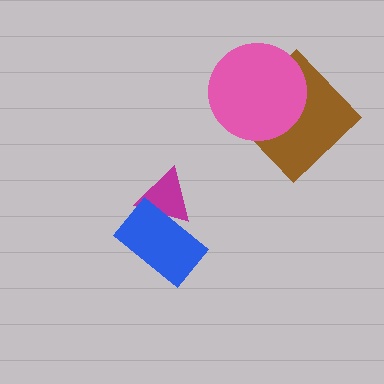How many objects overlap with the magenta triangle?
1 object overlaps with the magenta triangle.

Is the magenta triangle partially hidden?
Yes, it is partially covered by another shape.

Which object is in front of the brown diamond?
The pink circle is in front of the brown diamond.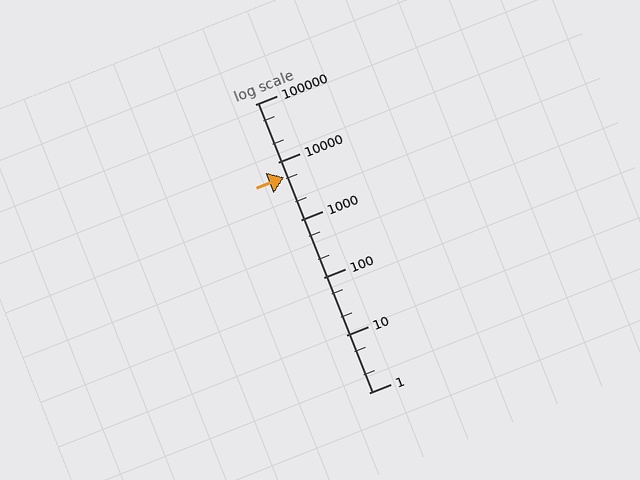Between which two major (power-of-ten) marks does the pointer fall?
The pointer is between 1000 and 10000.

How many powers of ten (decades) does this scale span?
The scale spans 5 decades, from 1 to 100000.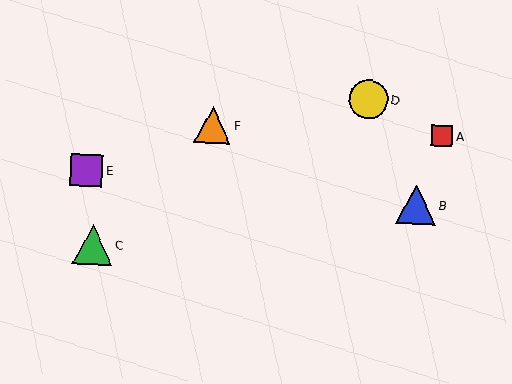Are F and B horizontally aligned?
No, F is at y≈125 and B is at y≈204.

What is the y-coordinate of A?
Object A is at y≈136.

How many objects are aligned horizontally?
2 objects (A, F) are aligned horizontally.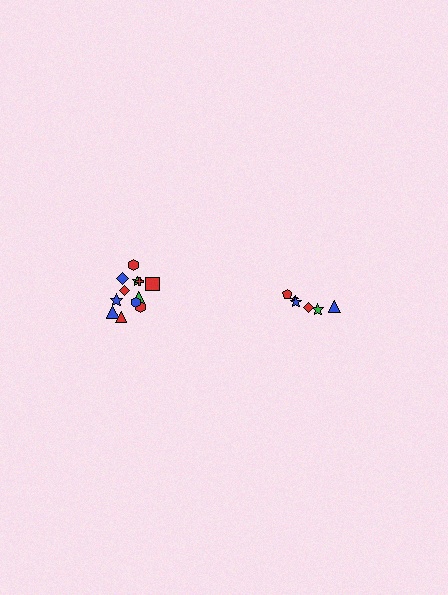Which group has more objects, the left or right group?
The left group.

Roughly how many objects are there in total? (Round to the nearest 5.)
Roughly 20 objects in total.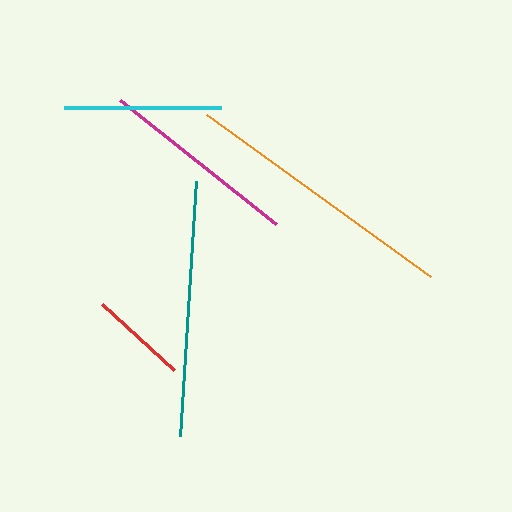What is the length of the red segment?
The red segment is approximately 97 pixels long.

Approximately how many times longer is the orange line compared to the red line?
The orange line is approximately 2.8 times the length of the red line.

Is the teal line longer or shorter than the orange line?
The orange line is longer than the teal line.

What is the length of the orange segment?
The orange segment is approximately 277 pixels long.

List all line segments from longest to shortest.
From longest to shortest: orange, teal, magenta, cyan, red.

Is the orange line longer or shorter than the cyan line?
The orange line is longer than the cyan line.